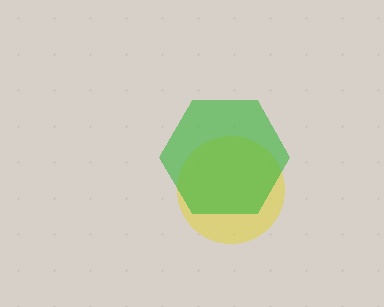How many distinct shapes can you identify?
There are 2 distinct shapes: a yellow circle, a green hexagon.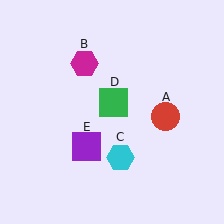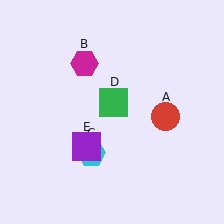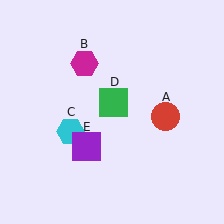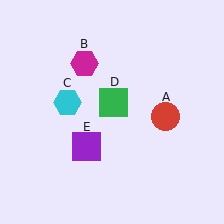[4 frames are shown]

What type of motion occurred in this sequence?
The cyan hexagon (object C) rotated clockwise around the center of the scene.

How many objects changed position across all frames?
1 object changed position: cyan hexagon (object C).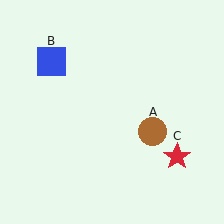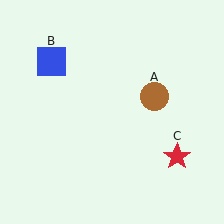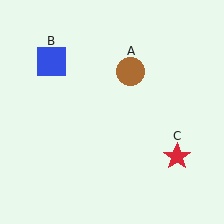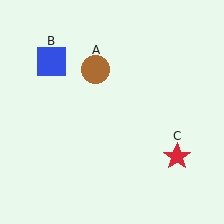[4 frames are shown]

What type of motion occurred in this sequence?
The brown circle (object A) rotated counterclockwise around the center of the scene.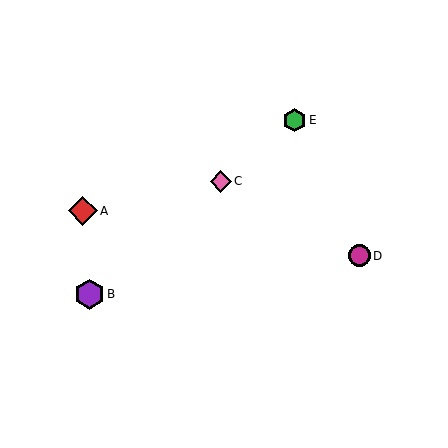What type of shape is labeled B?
Shape B is a purple hexagon.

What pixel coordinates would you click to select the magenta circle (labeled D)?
Click at (359, 256) to select the magenta circle D.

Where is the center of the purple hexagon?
The center of the purple hexagon is at (89, 294).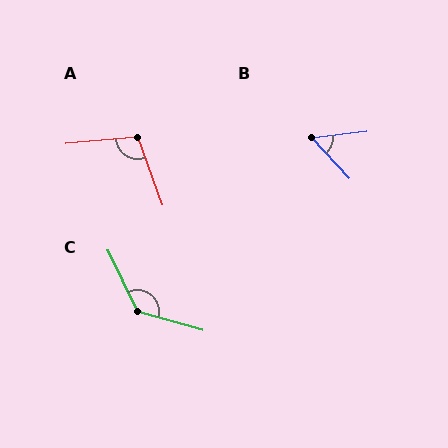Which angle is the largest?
C, at approximately 131 degrees.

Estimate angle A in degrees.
Approximately 105 degrees.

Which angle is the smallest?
B, at approximately 53 degrees.